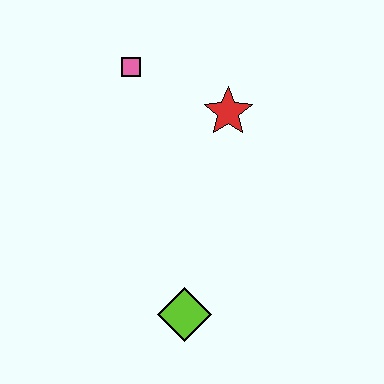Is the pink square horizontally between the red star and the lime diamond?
No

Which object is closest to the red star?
The pink square is closest to the red star.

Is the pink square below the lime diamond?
No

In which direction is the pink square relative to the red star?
The pink square is to the left of the red star.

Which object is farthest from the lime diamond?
The pink square is farthest from the lime diamond.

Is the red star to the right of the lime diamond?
Yes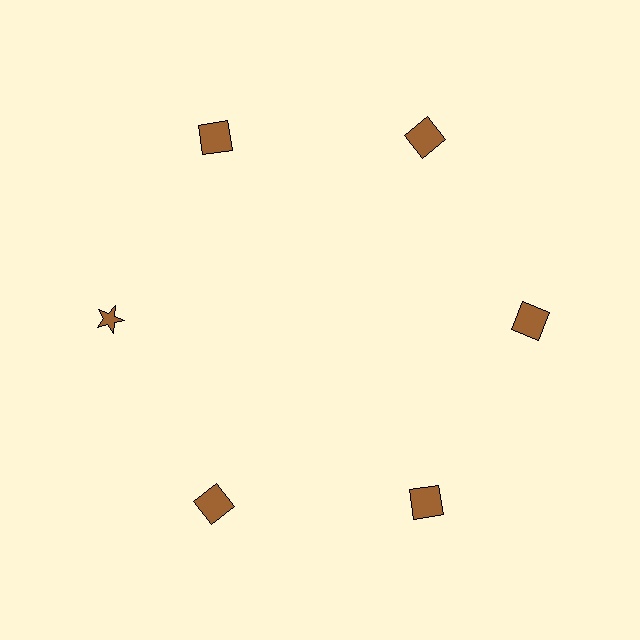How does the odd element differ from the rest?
It has a different shape: star instead of square.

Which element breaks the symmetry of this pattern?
The brown star at roughly the 9 o'clock position breaks the symmetry. All other shapes are brown squares.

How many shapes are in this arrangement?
There are 6 shapes arranged in a ring pattern.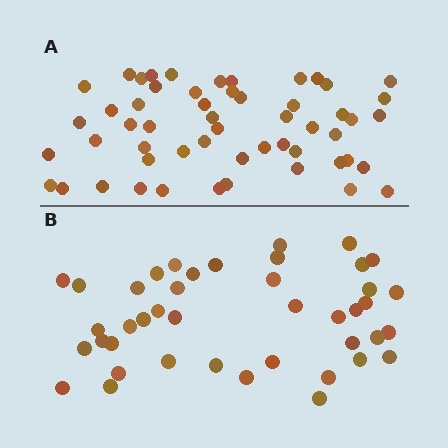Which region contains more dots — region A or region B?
Region A (the top region) has more dots.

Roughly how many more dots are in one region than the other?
Region A has roughly 12 or so more dots than region B.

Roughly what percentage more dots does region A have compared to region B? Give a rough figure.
About 30% more.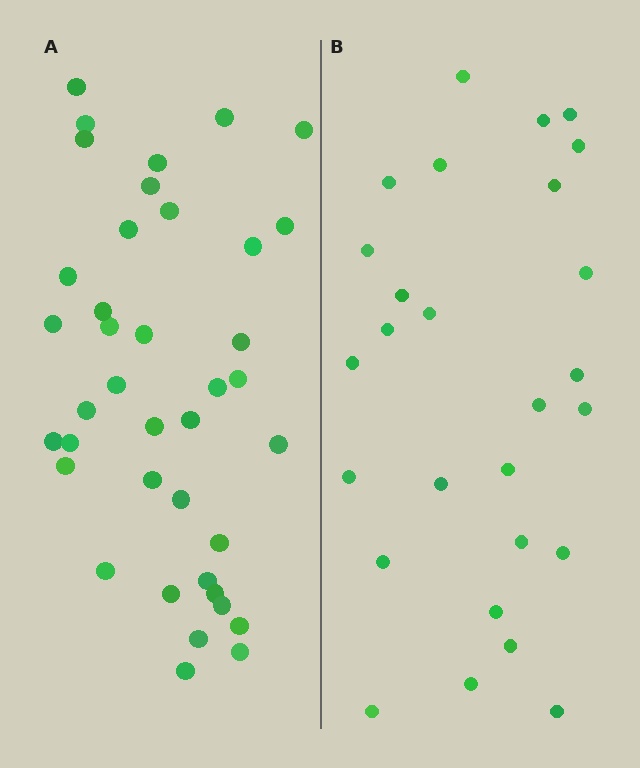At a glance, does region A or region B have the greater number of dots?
Region A (the left region) has more dots.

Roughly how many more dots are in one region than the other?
Region A has roughly 12 or so more dots than region B.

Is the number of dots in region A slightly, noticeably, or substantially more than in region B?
Region A has noticeably more, but not dramatically so. The ratio is roughly 1.4 to 1.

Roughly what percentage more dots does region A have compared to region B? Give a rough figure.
About 45% more.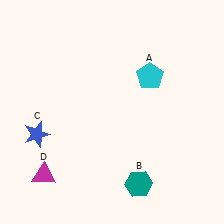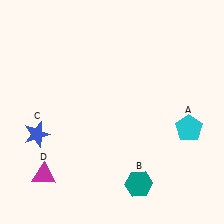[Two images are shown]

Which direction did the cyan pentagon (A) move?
The cyan pentagon (A) moved down.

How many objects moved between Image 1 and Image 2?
1 object moved between the two images.